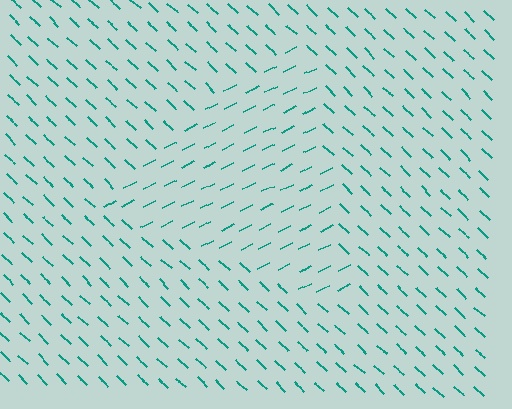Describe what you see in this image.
The image is filled with small teal line segments. A triangle region in the image has lines oriented differently from the surrounding lines, creating a visible texture boundary.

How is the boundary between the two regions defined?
The boundary is defined purely by a change in line orientation (approximately 69 degrees difference). All lines are the same color and thickness.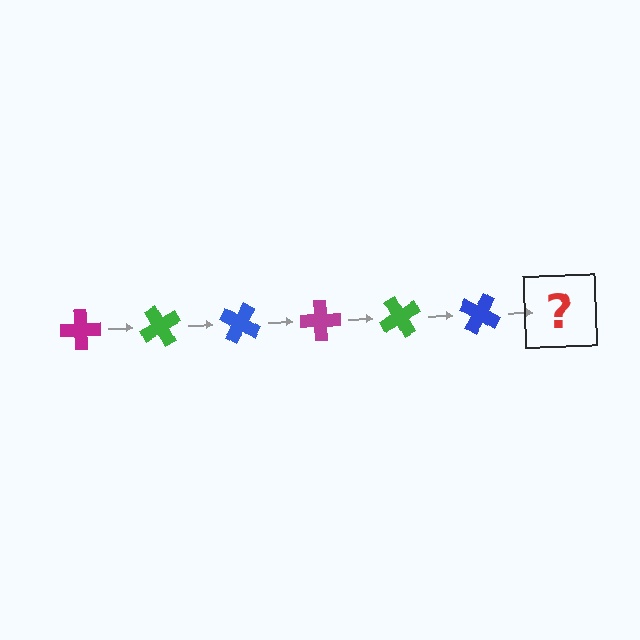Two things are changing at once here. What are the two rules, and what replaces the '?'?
The two rules are that it rotates 60 degrees each step and the color cycles through magenta, green, and blue. The '?' should be a magenta cross, rotated 360 degrees from the start.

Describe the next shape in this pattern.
It should be a magenta cross, rotated 360 degrees from the start.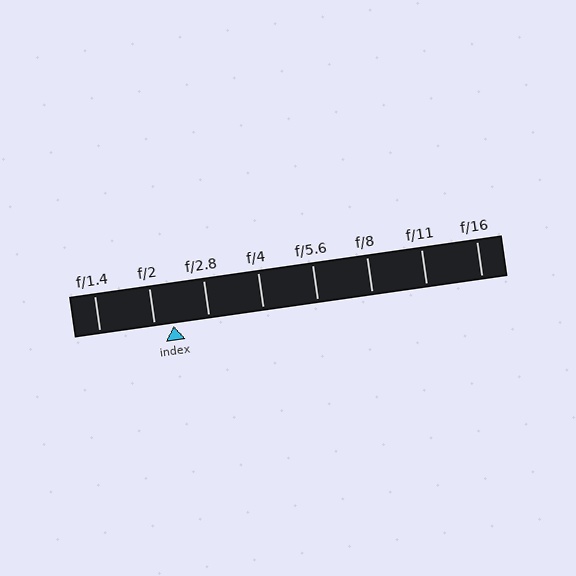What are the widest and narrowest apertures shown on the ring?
The widest aperture shown is f/1.4 and the narrowest is f/16.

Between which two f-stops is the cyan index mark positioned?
The index mark is between f/2 and f/2.8.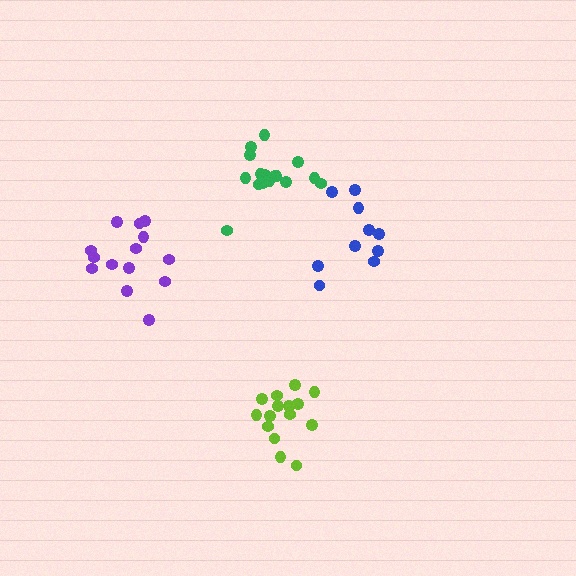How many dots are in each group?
Group 1: 10 dots, Group 2: 14 dots, Group 3: 16 dots, Group 4: 15 dots (55 total).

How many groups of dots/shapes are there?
There are 4 groups.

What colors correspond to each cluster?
The clusters are colored: blue, purple, green, lime.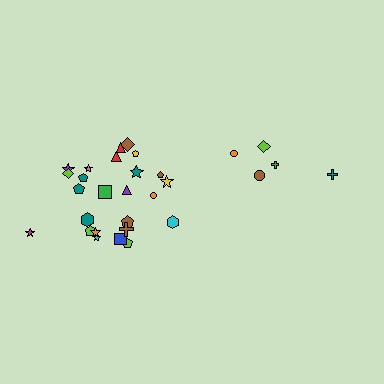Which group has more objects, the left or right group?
The left group.